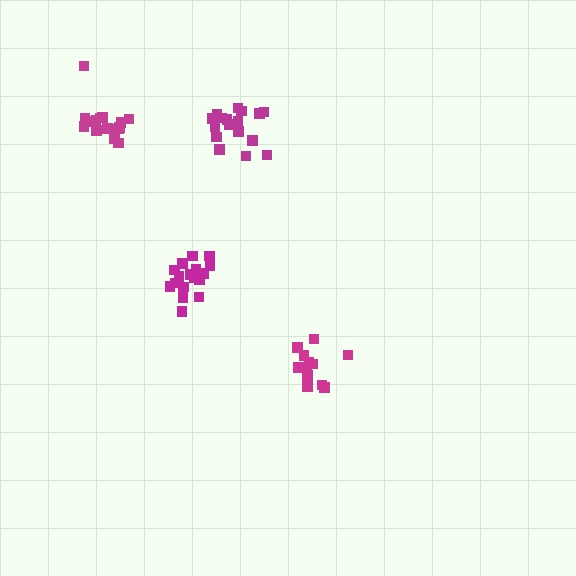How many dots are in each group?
Group 1: 13 dots, Group 2: 18 dots, Group 3: 18 dots, Group 4: 15 dots (64 total).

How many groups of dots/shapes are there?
There are 4 groups.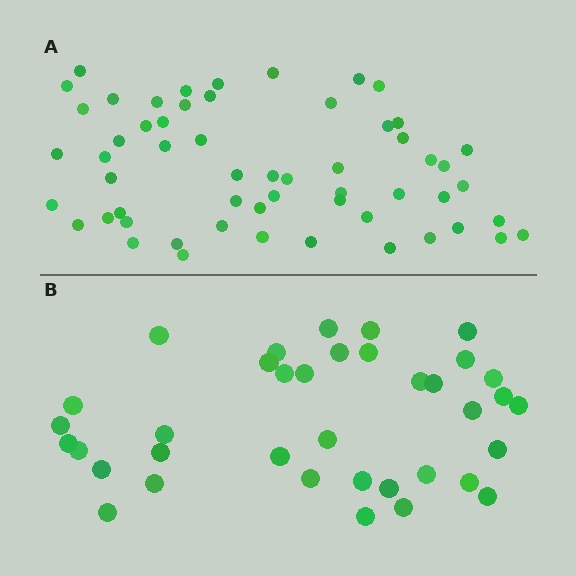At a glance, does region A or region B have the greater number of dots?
Region A (the top region) has more dots.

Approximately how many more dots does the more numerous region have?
Region A has approximately 20 more dots than region B.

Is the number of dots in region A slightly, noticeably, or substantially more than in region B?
Region A has substantially more. The ratio is roughly 1.5 to 1.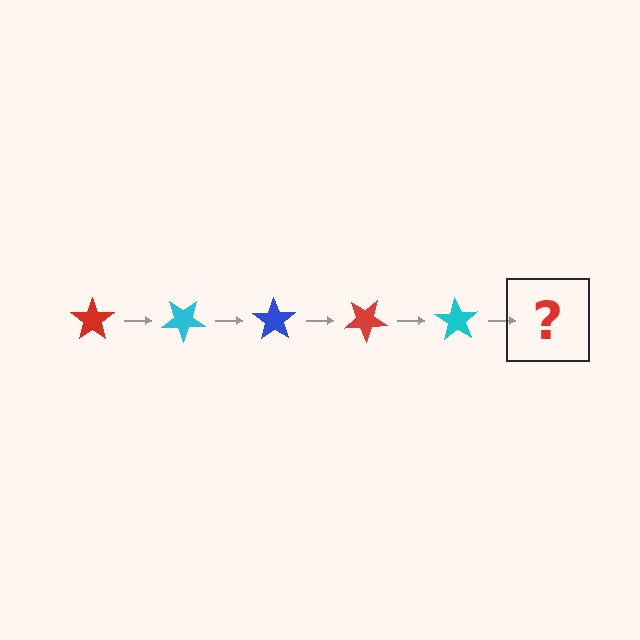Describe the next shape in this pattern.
It should be a blue star, rotated 175 degrees from the start.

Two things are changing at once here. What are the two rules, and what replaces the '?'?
The two rules are that it rotates 35 degrees each step and the color cycles through red, cyan, and blue. The '?' should be a blue star, rotated 175 degrees from the start.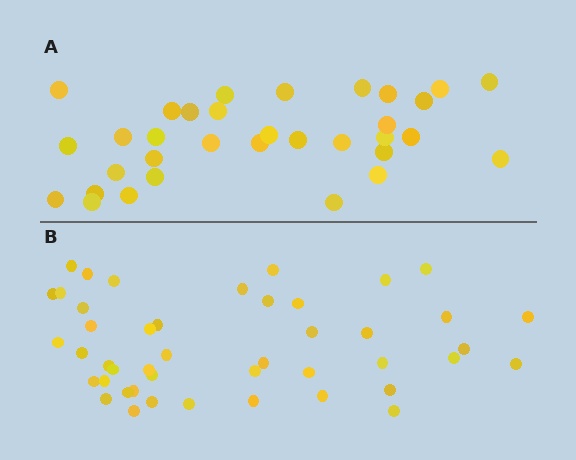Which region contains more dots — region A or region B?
Region B (the bottom region) has more dots.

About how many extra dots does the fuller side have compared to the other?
Region B has roughly 12 or so more dots than region A.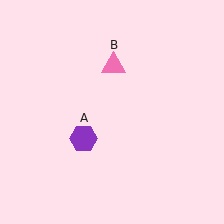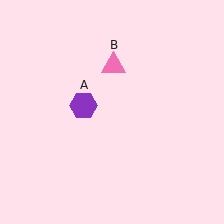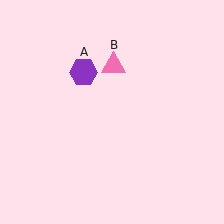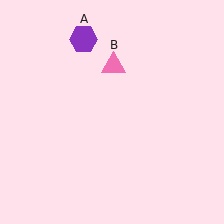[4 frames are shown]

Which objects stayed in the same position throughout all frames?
Pink triangle (object B) remained stationary.